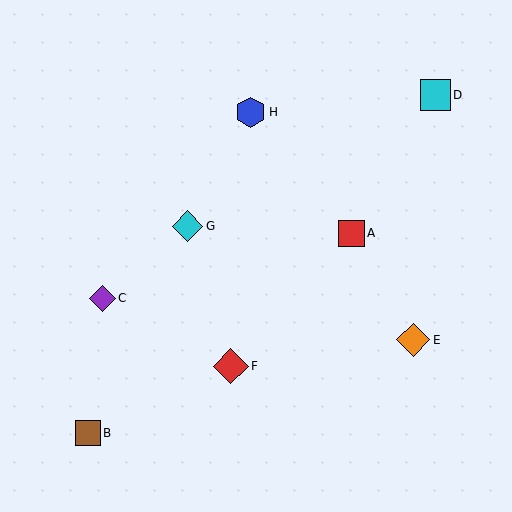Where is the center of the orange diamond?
The center of the orange diamond is at (413, 340).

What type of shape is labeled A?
Shape A is a red square.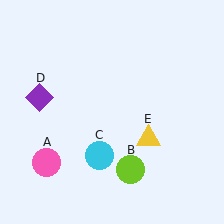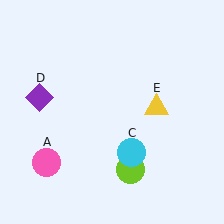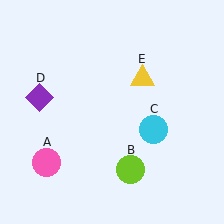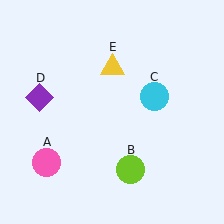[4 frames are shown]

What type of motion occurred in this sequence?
The cyan circle (object C), yellow triangle (object E) rotated counterclockwise around the center of the scene.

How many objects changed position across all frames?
2 objects changed position: cyan circle (object C), yellow triangle (object E).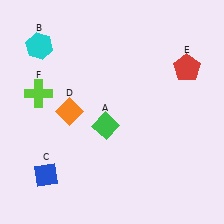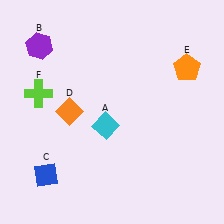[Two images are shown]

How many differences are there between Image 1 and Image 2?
There are 3 differences between the two images.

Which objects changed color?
A changed from green to cyan. B changed from cyan to purple. E changed from red to orange.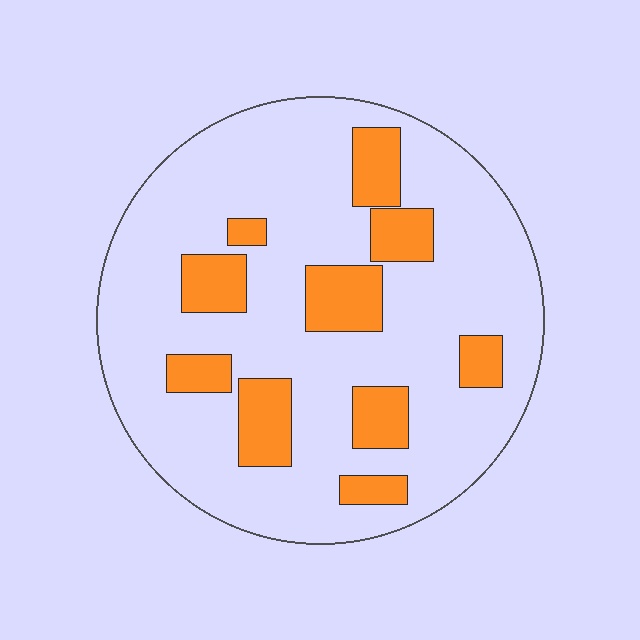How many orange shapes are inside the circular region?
10.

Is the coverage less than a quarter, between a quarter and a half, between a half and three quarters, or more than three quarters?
Less than a quarter.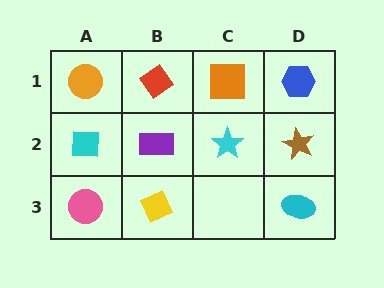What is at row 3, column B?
A yellow diamond.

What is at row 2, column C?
A cyan star.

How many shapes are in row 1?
4 shapes.